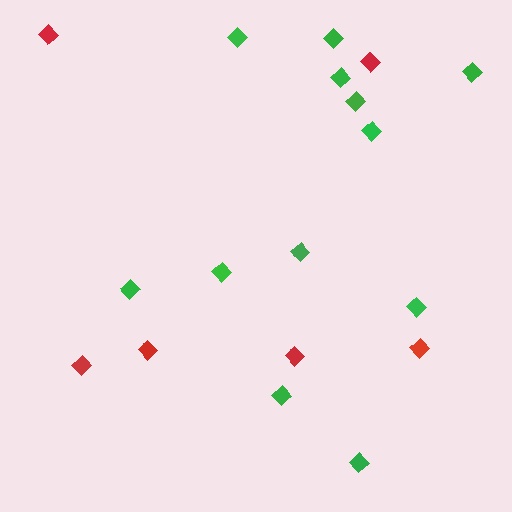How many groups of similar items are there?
There are 2 groups: one group of red diamonds (6) and one group of green diamonds (12).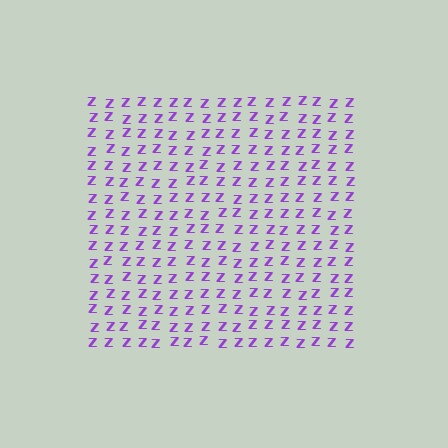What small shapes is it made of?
It is made of small letter Z's.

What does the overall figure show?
The overall figure shows a square.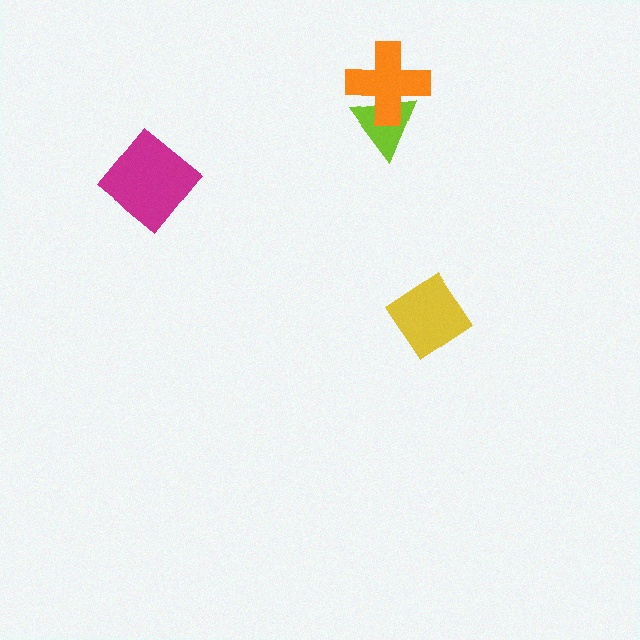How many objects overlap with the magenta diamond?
0 objects overlap with the magenta diamond.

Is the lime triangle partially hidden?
Yes, it is partially covered by another shape.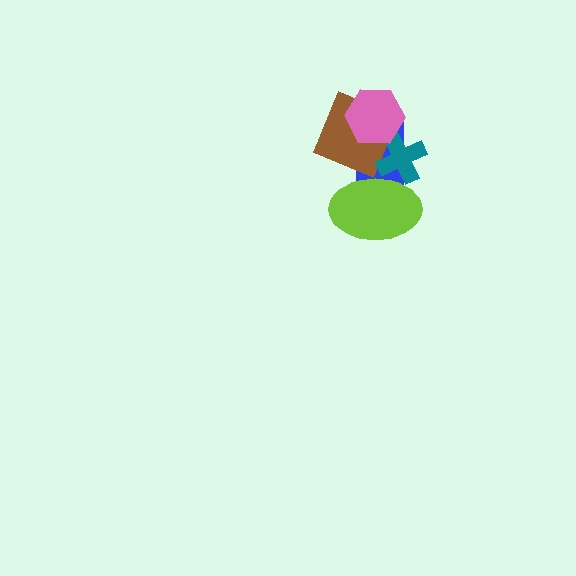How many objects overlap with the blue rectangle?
4 objects overlap with the blue rectangle.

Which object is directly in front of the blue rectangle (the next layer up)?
The brown square is directly in front of the blue rectangle.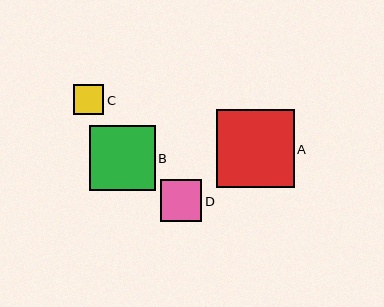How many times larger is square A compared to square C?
Square A is approximately 2.6 times the size of square C.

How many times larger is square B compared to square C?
Square B is approximately 2.2 times the size of square C.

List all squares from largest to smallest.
From largest to smallest: A, B, D, C.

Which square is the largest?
Square A is the largest with a size of approximately 78 pixels.